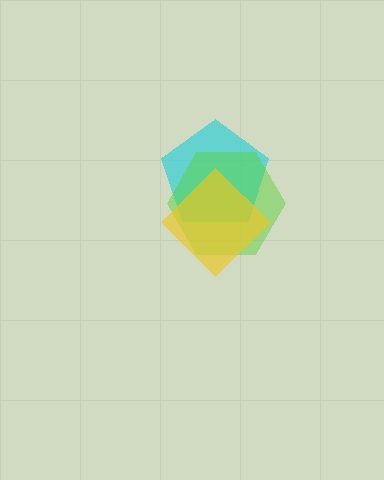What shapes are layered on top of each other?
The layered shapes are: a cyan pentagon, a lime hexagon, a yellow diamond.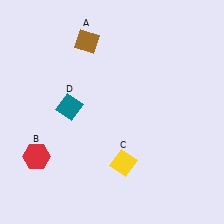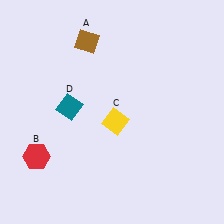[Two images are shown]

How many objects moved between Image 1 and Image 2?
1 object moved between the two images.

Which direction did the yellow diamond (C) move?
The yellow diamond (C) moved up.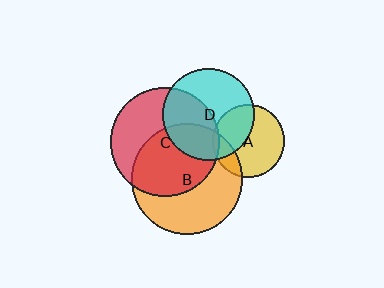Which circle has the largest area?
Circle B (orange).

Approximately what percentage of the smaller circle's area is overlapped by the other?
Approximately 45%.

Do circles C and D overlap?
Yes.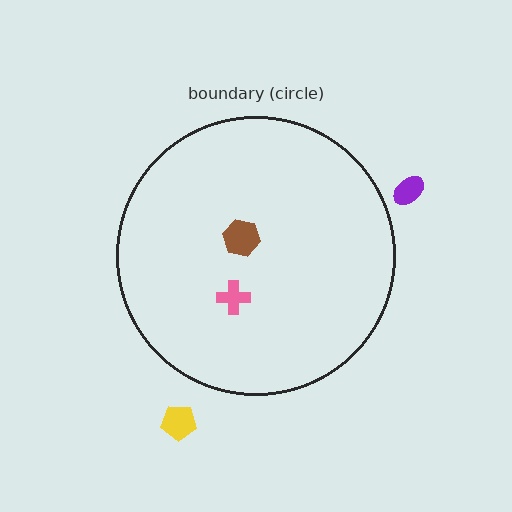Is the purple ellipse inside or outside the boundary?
Outside.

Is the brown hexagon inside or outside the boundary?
Inside.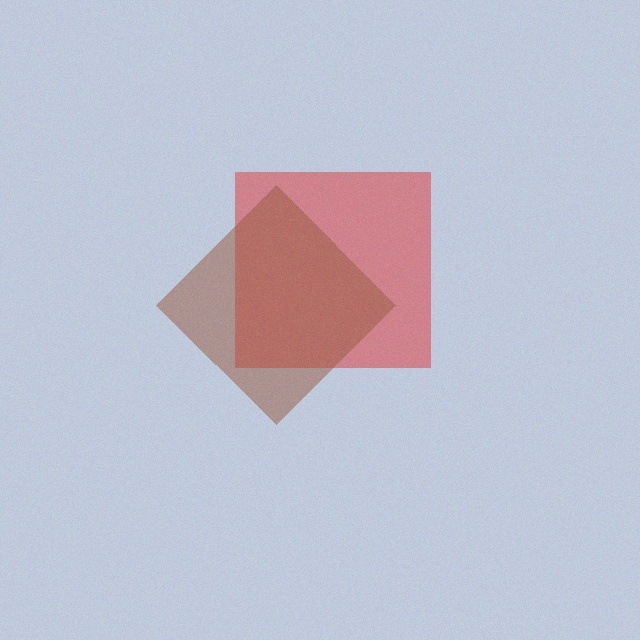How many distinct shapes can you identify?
There are 2 distinct shapes: a red square, a brown diamond.